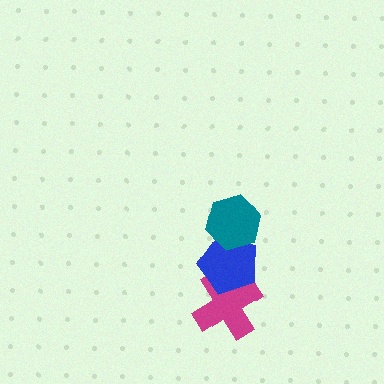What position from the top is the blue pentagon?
The blue pentagon is 2nd from the top.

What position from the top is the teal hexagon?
The teal hexagon is 1st from the top.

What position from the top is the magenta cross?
The magenta cross is 3rd from the top.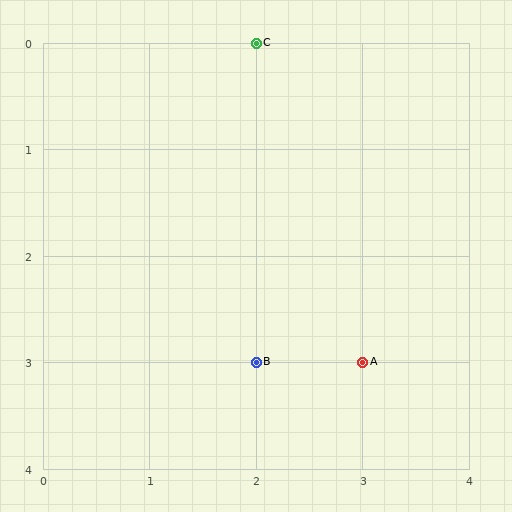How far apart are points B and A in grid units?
Points B and A are 1 column apart.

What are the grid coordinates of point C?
Point C is at grid coordinates (2, 0).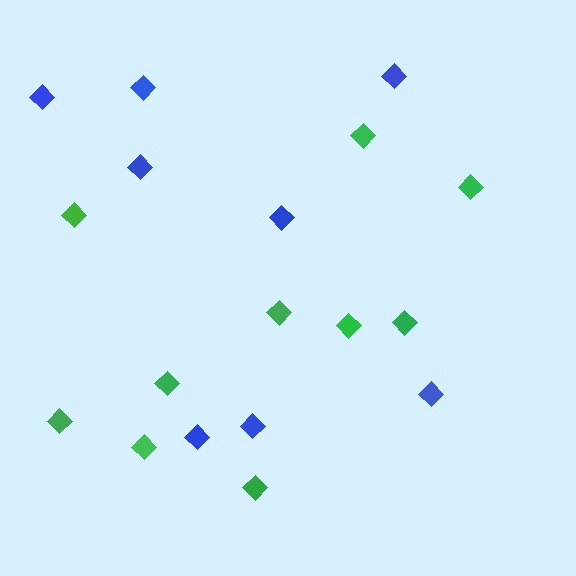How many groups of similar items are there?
There are 2 groups: one group of green diamonds (10) and one group of blue diamonds (8).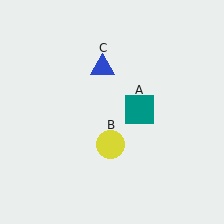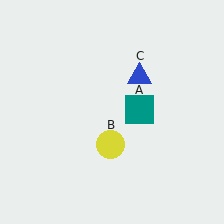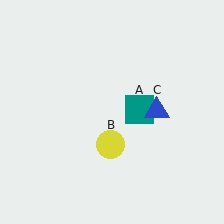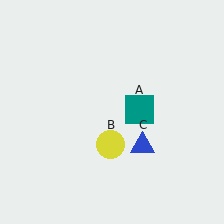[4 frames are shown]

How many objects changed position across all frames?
1 object changed position: blue triangle (object C).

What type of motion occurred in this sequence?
The blue triangle (object C) rotated clockwise around the center of the scene.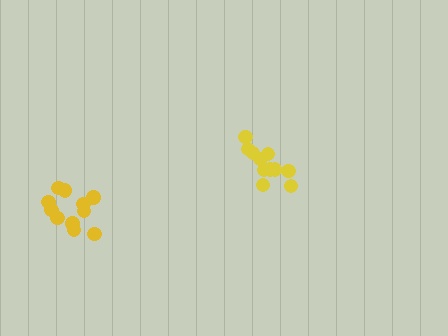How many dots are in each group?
Group 1: 11 dots, Group 2: 11 dots (22 total).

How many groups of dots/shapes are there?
There are 2 groups.